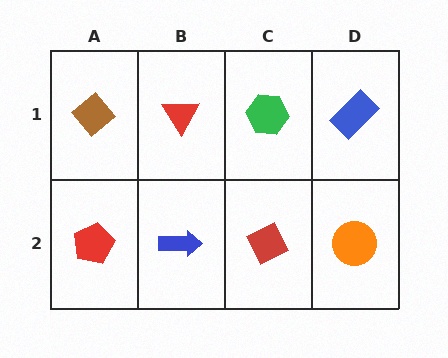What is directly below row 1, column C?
A red diamond.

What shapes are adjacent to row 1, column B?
A blue arrow (row 2, column B), a brown diamond (row 1, column A), a green hexagon (row 1, column C).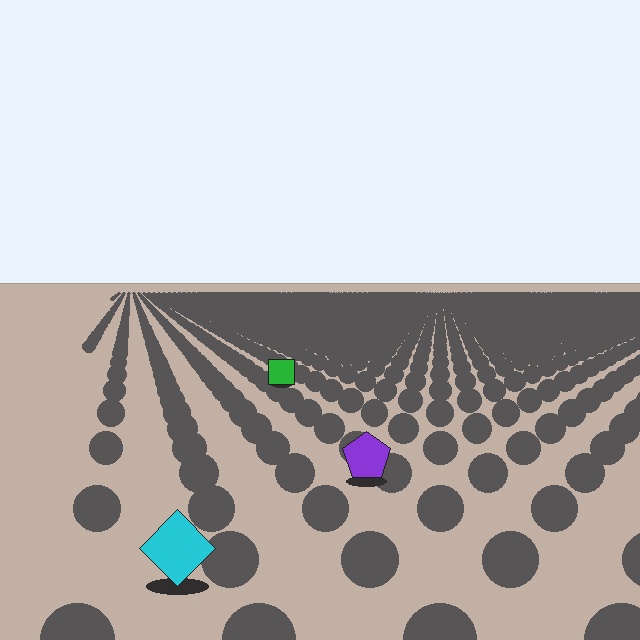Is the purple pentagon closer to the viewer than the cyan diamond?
No. The cyan diamond is closer — you can tell from the texture gradient: the ground texture is coarser near it.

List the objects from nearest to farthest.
From nearest to farthest: the cyan diamond, the purple pentagon, the green square.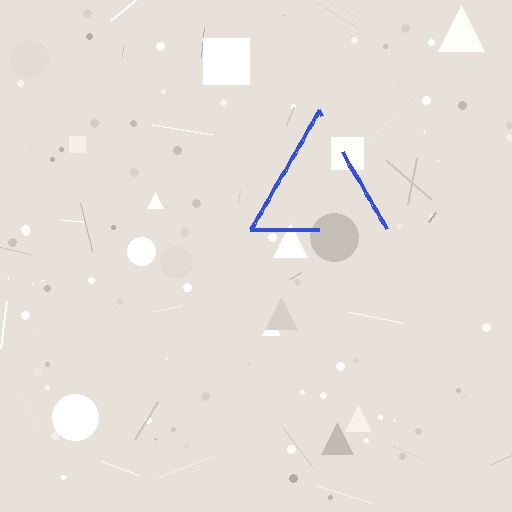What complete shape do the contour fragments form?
The contour fragments form a triangle.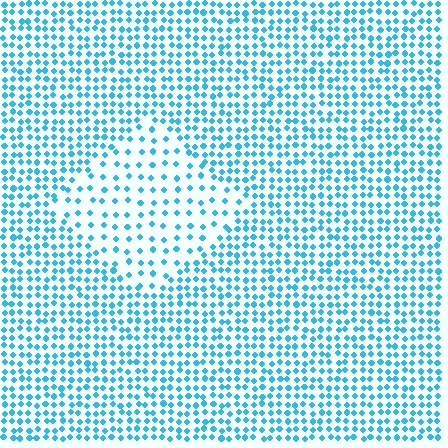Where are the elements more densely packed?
The elements are more densely packed outside the diamond boundary.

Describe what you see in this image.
The image contains small cyan elements arranged at two different densities. A diamond-shaped region is visible where the elements are less densely packed than the surrounding area.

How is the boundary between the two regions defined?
The boundary is defined by a change in element density (approximately 2.1x ratio). All elements are the same color, size, and shape.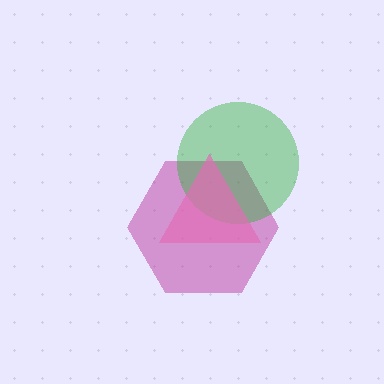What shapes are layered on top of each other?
The layered shapes are: a magenta hexagon, a green circle, a pink triangle.